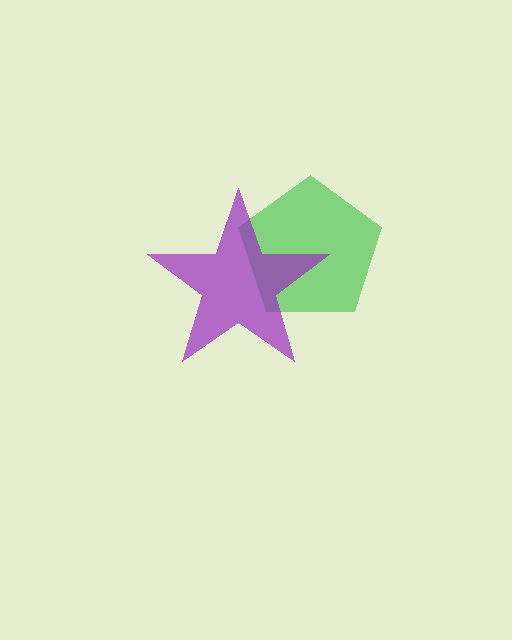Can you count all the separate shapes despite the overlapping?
Yes, there are 2 separate shapes.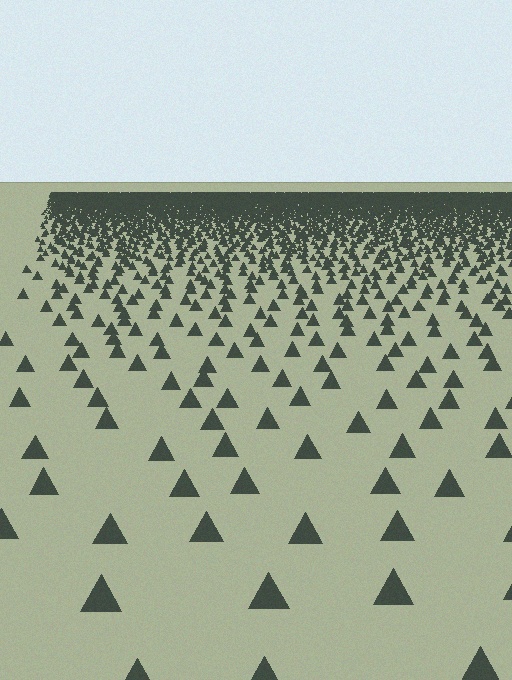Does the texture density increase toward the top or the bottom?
Density increases toward the top.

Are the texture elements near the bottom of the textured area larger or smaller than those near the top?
Larger. Near the bottom, elements are closer to the viewer and appear at a bigger on-screen size.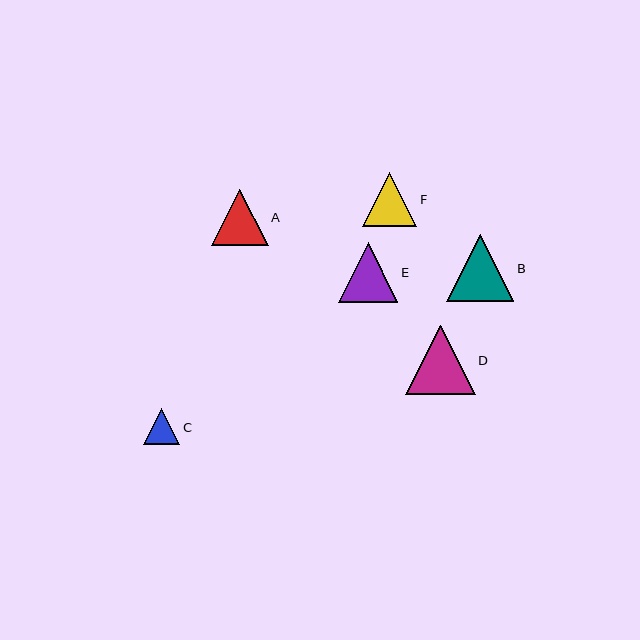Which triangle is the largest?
Triangle D is the largest with a size of approximately 69 pixels.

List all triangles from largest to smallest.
From largest to smallest: D, B, E, A, F, C.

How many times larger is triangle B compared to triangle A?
Triangle B is approximately 1.2 times the size of triangle A.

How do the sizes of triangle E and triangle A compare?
Triangle E and triangle A are approximately the same size.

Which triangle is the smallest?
Triangle C is the smallest with a size of approximately 36 pixels.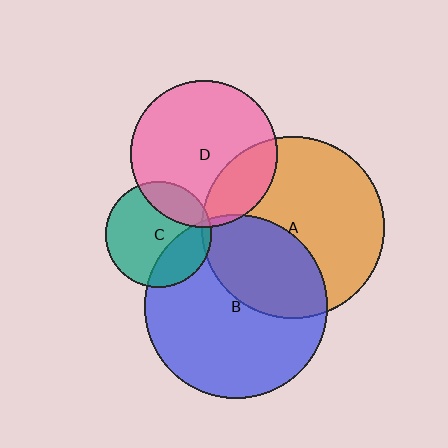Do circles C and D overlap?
Yes.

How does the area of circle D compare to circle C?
Approximately 1.9 times.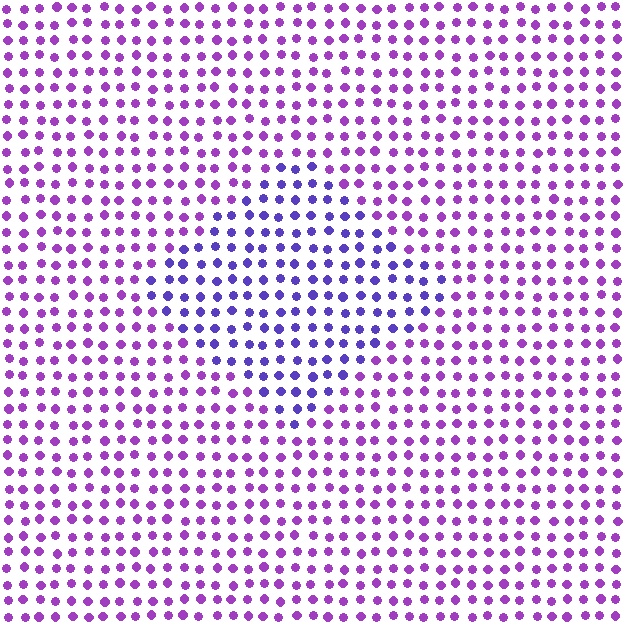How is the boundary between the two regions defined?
The boundary is defined purely by a slight shift in hue (about 33 degrees). Spacing, size, and orientation are identical on both sides.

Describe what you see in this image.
The image is filled with small purple elements in a uniform arrangement. A diamond-shaped region is visible where the elements are tinted to a slightly different hue, forming a subtle color boundary.